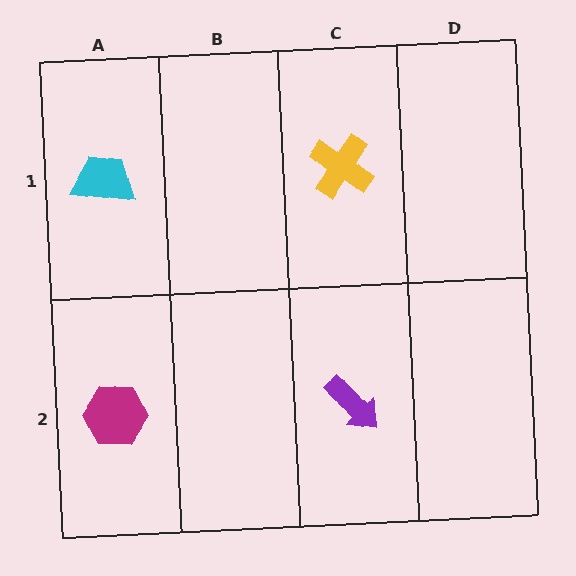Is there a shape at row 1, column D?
No, that cell is empty.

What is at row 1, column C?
A yellow cross.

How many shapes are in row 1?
2 shapes.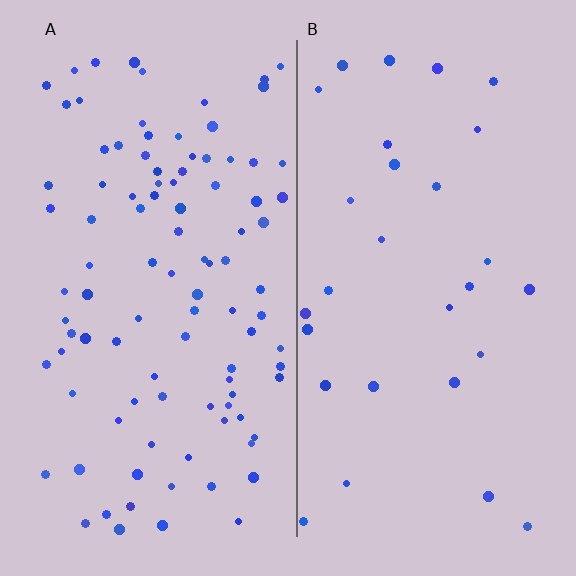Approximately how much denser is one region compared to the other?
Approximately 3.4× — region A over region B.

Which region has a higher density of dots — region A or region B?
A (the left).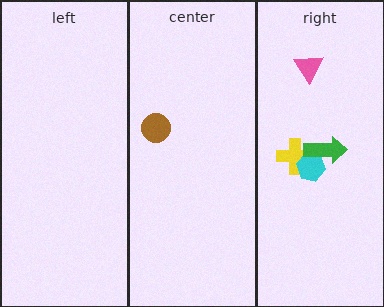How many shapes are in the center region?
1.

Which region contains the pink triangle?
The right region.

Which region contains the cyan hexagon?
The right region.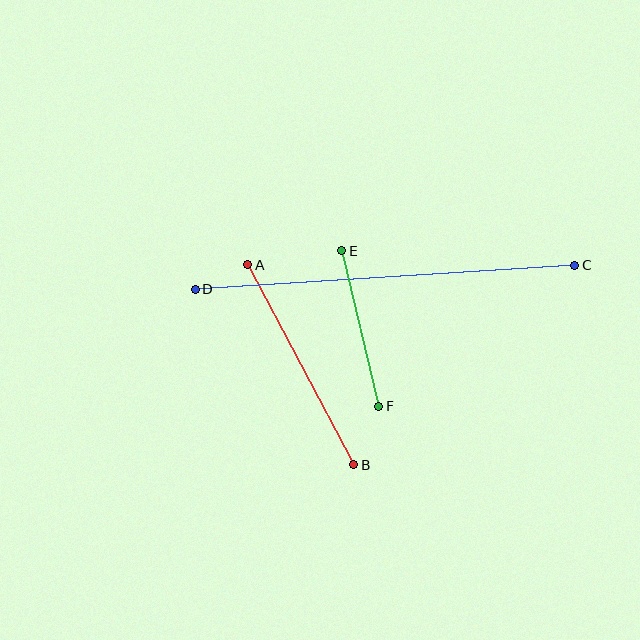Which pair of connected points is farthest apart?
Points C and D are farthest apart.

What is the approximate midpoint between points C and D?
The midpoint is at approximately (385, 277) pixels.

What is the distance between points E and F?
The distance is approximately 160 pixels.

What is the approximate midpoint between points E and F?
The midpoint is at approximately (360, 328) pixels.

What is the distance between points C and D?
The distance is approximately 380 pixels.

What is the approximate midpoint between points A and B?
The midpoint is at approximately (301, 365) pixels.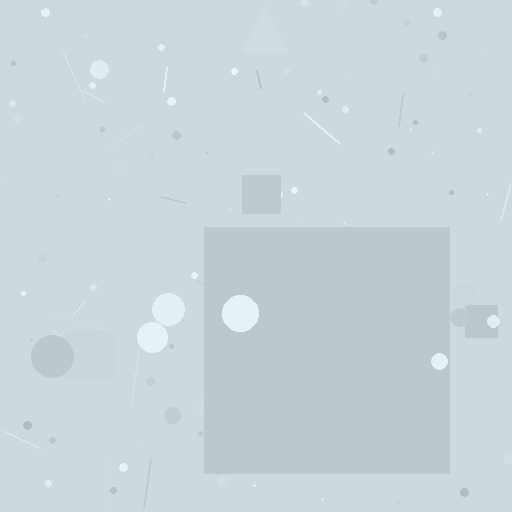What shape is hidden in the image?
A square is hidden in the image.